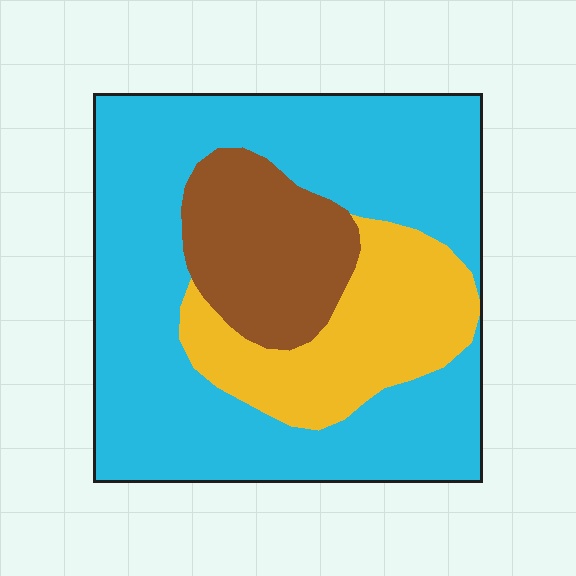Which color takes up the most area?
Cyan, at roughly 60%.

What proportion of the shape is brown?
Brown covers 17% of the shape.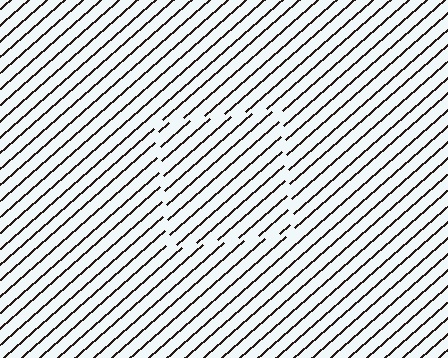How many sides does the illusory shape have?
4 sides — the line-ends trace a square.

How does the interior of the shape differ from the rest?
The interior of the shape contains the same grating, shifted by half a period — the contour is defined by the phase discontinuity where line-ends from the inner and outer gratings abut.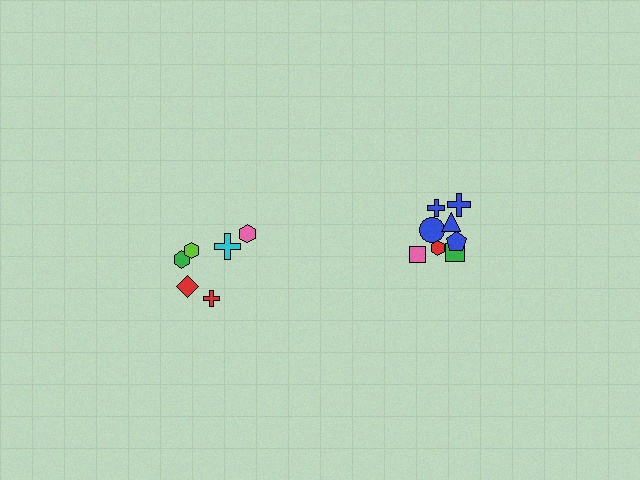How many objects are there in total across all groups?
There are 14 objects.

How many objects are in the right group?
There are 8 objects.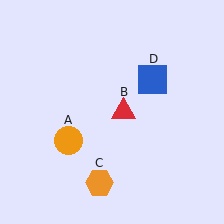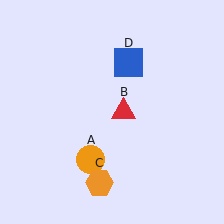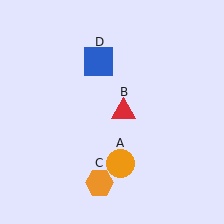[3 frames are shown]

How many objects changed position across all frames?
2 objects changed position: orange circle (object A), blue square (object D).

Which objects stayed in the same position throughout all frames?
Red triangle (object B) and orange hexagon (object C) remained stationary.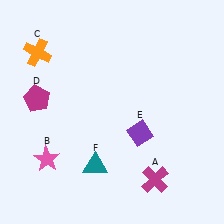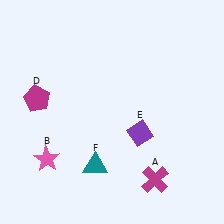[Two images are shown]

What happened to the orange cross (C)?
The orange cross (C) was removed in Image 2. It was in the top-left area of Image 1.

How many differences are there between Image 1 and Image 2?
There is 1 difference between the two images.